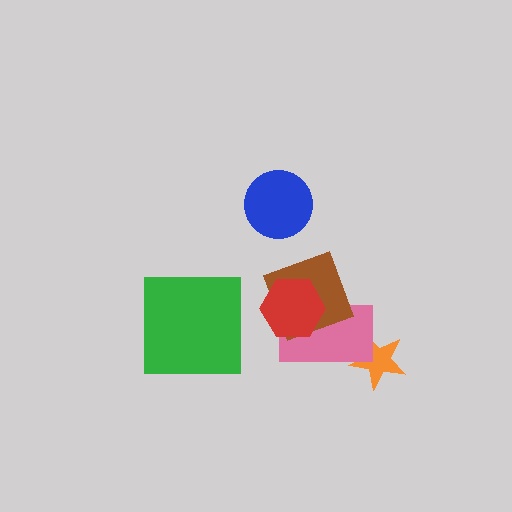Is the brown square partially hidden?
Yes, it is partially covered by another shape.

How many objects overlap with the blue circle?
0 objects overlap with the blue circle.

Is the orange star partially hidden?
Yes, it is partially covered by another shape.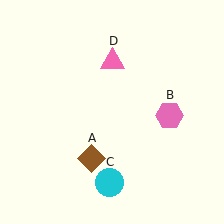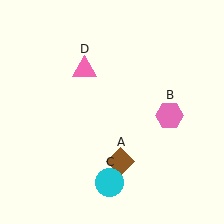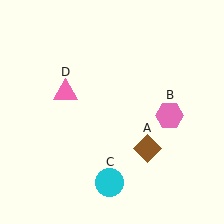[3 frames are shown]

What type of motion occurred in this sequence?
The brown diamond (object A), pink triangle (object D) rotated counterclockwise around the center of the scene.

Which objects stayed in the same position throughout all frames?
Pink hexagon (object B) and cyan circle (object C) remained stationary.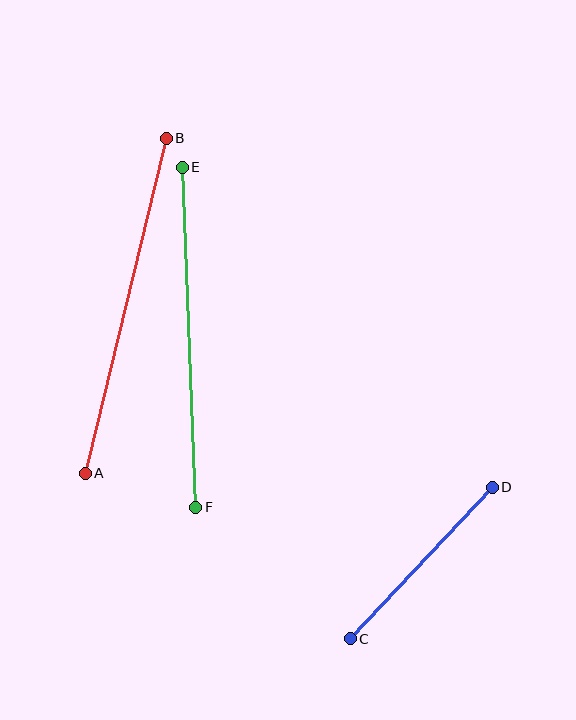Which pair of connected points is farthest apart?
Points A and B are farthest apart.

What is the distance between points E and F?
The distance is approximately 340 pixels.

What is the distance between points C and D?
The distance is approximately 208 pixels.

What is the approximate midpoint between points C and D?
The midpoint is at approximately (421, 563) pixels.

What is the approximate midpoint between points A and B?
The midpoint is at approximately (126, 306) pixels.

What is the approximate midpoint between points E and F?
The midpoint is at approximately (189, 337) pixels.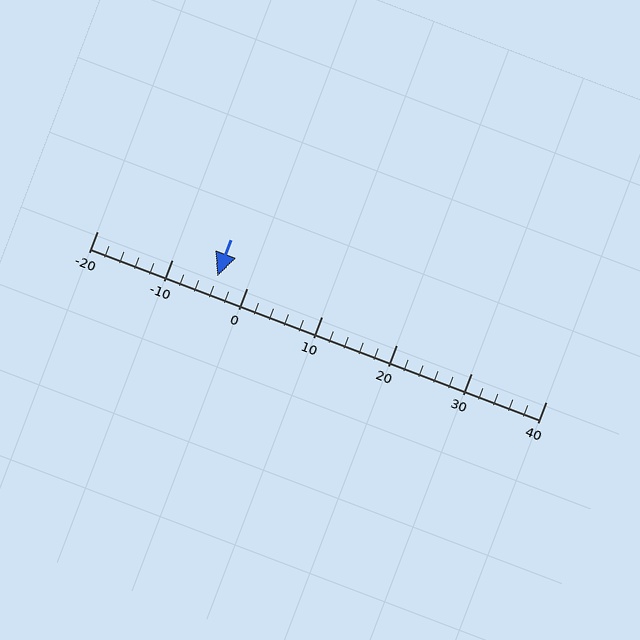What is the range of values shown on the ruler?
The ruler shows values from -20 to 40.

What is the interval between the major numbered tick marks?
The major tick marks are spaced 10 units apart.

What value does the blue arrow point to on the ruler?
The blue arrow points to approximately -4.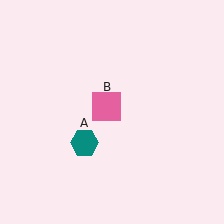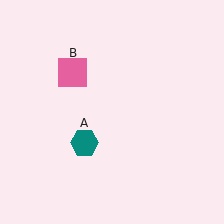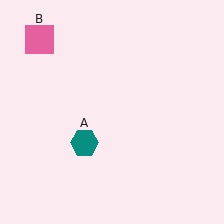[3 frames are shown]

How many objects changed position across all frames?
1 object changed position: pink square (object B).